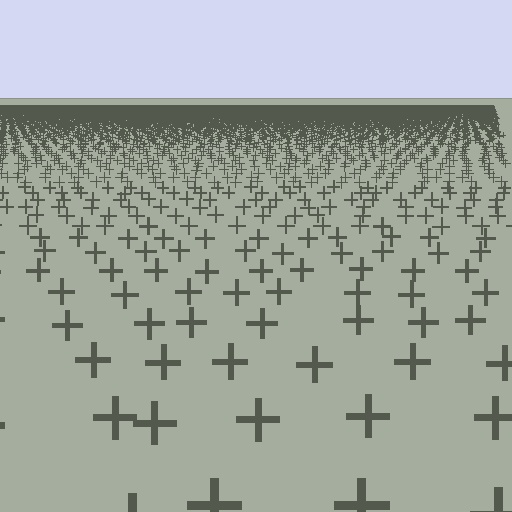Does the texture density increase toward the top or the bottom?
Density increases toward the top.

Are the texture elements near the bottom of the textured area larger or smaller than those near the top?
Larger. Near the bottom, elements are closer to the viewer and appear at a bigger on-screen size.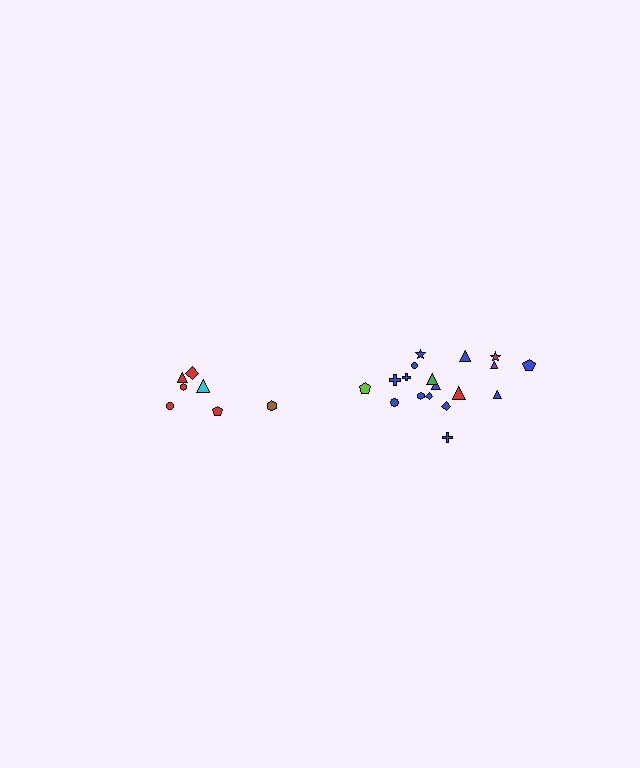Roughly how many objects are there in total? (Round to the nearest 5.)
Roughly 25 objects in total.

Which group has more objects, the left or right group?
The right group.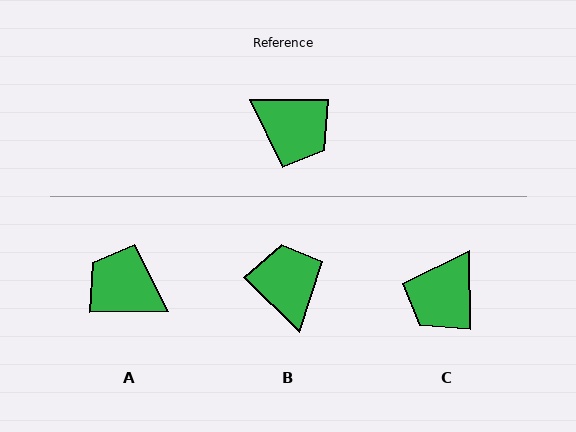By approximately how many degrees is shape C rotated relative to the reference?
Approximately 90 degrees clockwise.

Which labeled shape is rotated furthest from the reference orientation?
A, about 179 degrees away.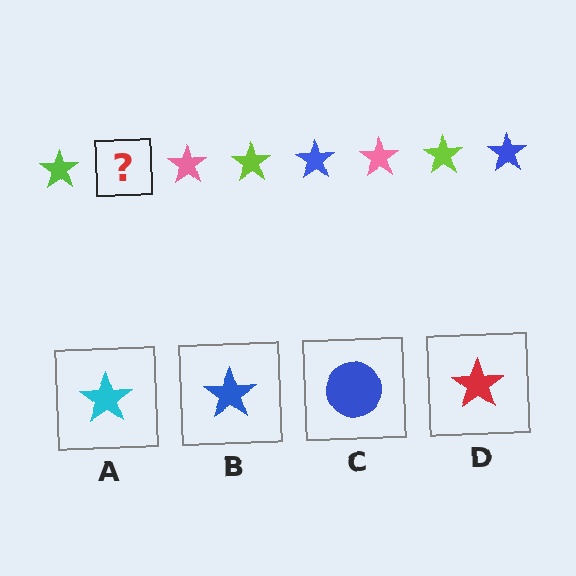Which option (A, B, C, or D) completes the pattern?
B.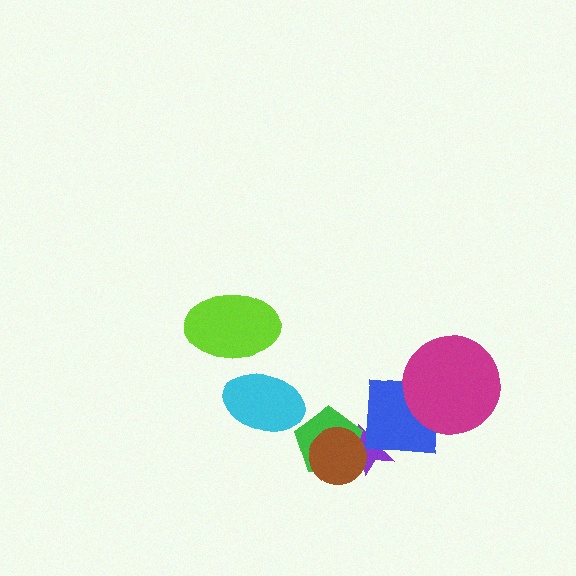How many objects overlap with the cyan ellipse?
0 objects overlap with the cyan ellipse.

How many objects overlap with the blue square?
2 objects overlap with the blue square.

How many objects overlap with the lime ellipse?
0 objects overlap with the lime ellipse.